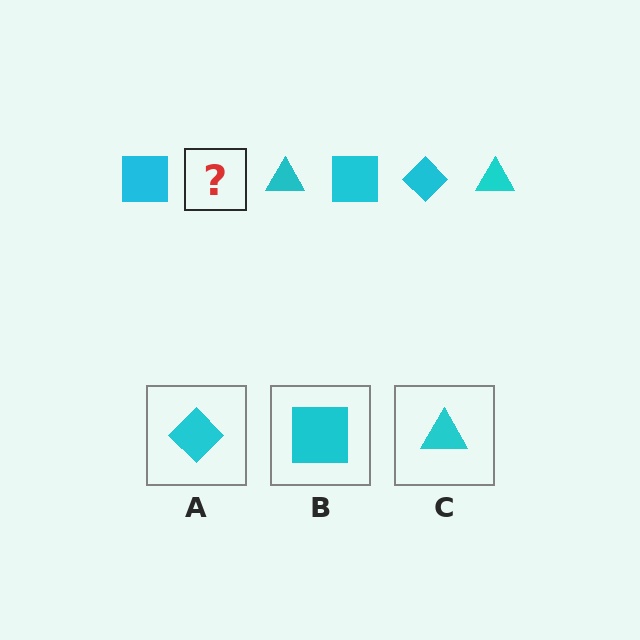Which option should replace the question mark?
Option A.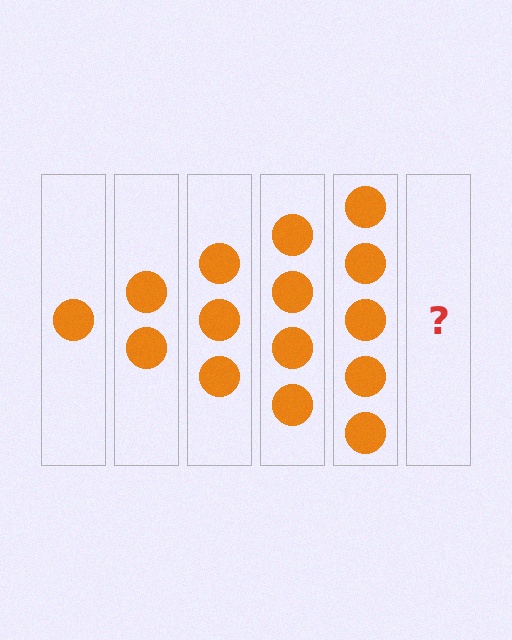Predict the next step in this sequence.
The next step is 6 circles.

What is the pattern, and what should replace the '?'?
The pattern is that each step adds one more circle. The '?' should be 6 circles.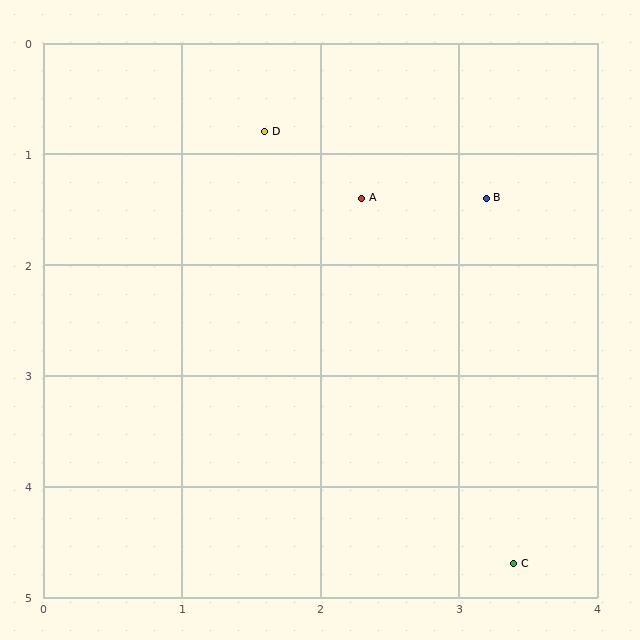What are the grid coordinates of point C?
Point C is at approximately (3.4, 4.7).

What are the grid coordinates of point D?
Point D is at approximately (1.6, 0.8).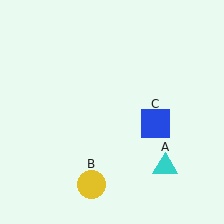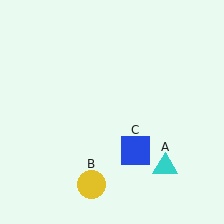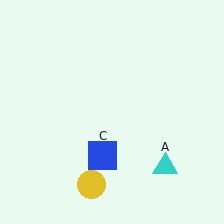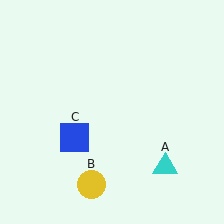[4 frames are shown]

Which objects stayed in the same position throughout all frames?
Cyan triangle (object A) and yellow circle (object B) remained stationary.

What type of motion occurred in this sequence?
The blue square (object C) rotated clockwise around the center of the scene.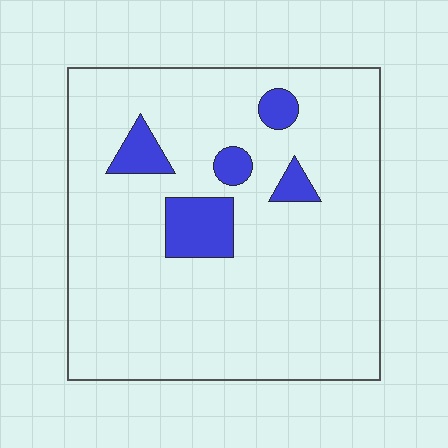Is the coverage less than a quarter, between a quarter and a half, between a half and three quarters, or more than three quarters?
Less than a quarter.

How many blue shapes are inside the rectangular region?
5.